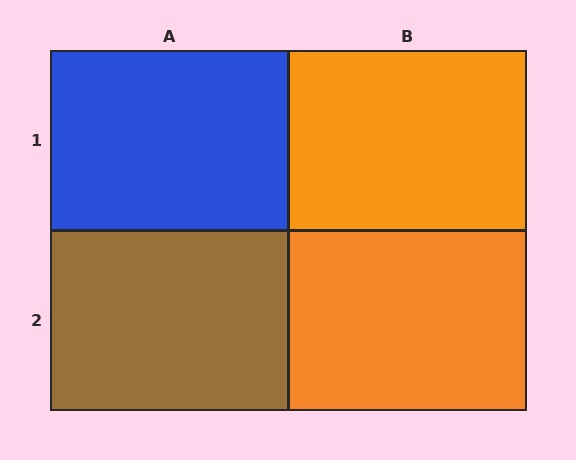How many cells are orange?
2 cells are orange.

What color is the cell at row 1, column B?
Orange.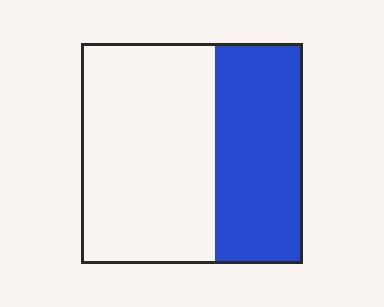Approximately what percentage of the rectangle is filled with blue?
Approximately 40%.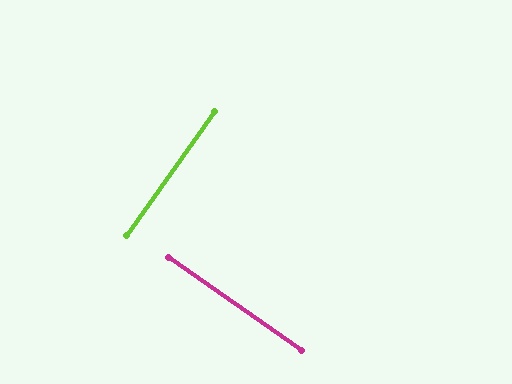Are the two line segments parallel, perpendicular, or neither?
Perpendicular — they meet at approximately 90°.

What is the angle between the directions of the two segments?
Approximately 90 degrees.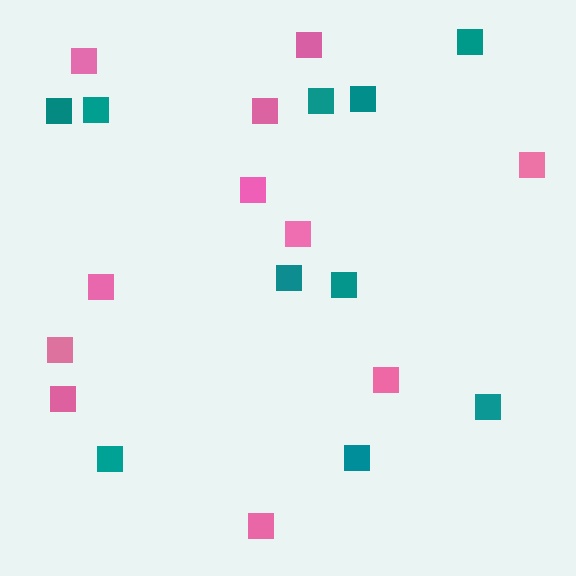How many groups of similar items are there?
There are 2 groups: one group of teal squares (10) and one group of pink squares (11).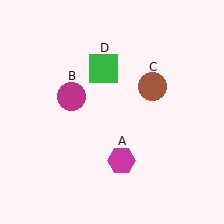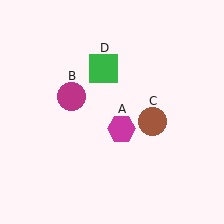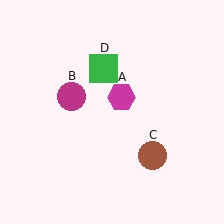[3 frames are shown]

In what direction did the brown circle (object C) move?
The brown circle (object C) moved down.